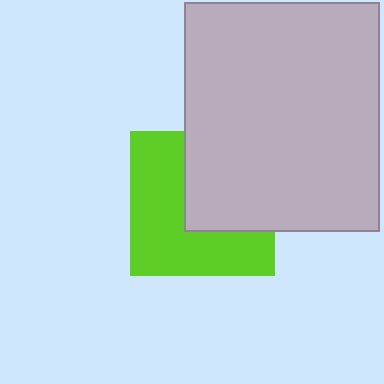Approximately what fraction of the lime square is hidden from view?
Roughly 44% of the lime square is hidden behind the light gray rectangle.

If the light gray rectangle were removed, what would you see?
You would see the complete lime square.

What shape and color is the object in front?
The object in front is a light gray rectangle.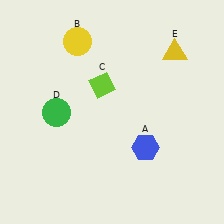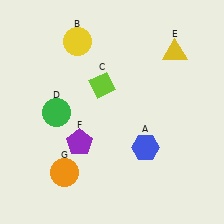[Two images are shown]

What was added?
A purple pentagon (F), an orange circle (G) were added in Image 2.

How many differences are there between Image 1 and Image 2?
There are 2 differences between the two images.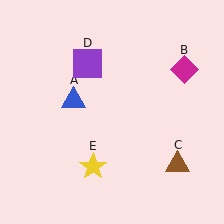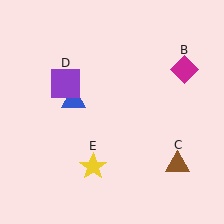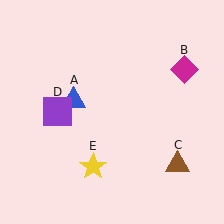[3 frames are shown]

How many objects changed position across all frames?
1 object changed position: purple square (object D).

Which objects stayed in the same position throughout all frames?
Blue triangle (object A) and magenta diamond (object B) and brown triangle (object C) and yellow star (object E) remained stationary.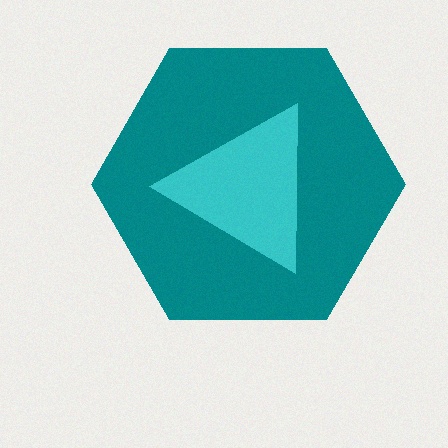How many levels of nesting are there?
2.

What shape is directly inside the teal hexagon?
The cyan triangle.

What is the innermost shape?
The cyan triangle.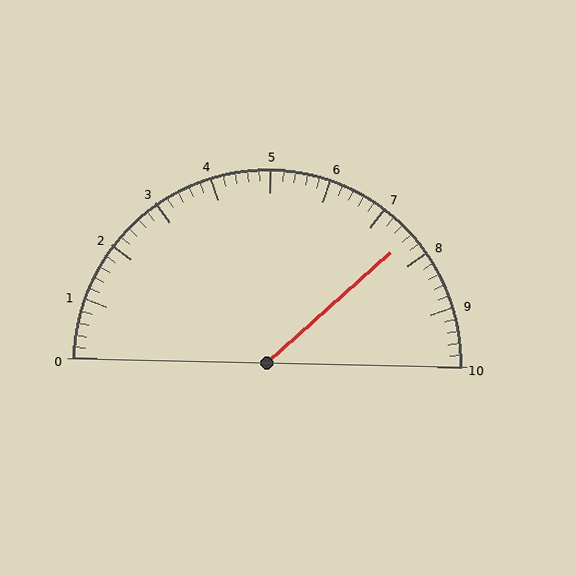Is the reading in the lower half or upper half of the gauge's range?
The reading is in the upper half of the range (0 to 10).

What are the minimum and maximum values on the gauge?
The gauge ranges from 0 to 10.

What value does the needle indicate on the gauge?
The needle indicates approximately 7.6.